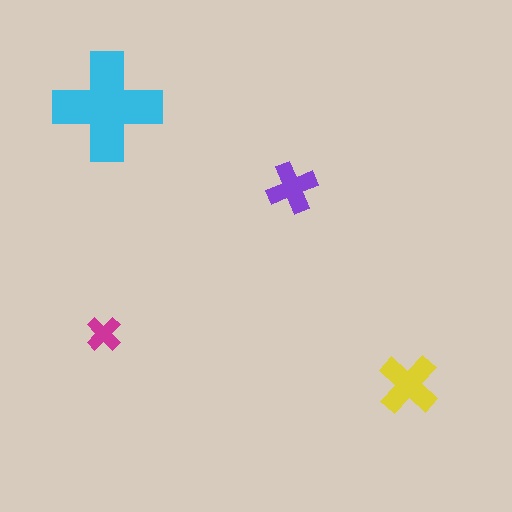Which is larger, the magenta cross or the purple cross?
The purple one.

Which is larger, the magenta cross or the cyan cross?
The cyan one.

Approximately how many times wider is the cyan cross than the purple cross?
About 2 times wider.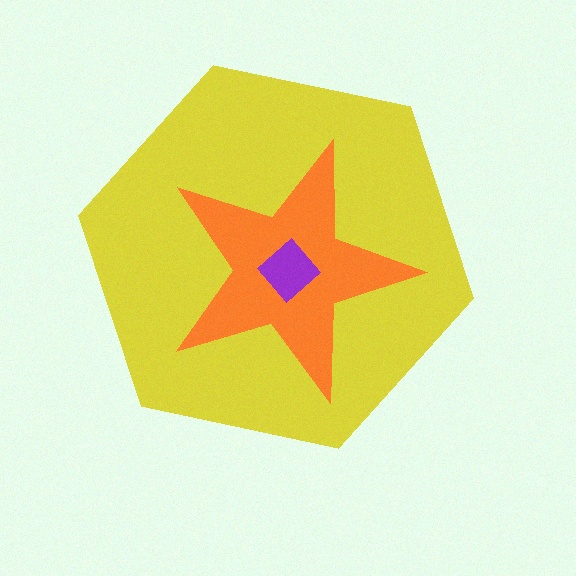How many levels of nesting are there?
3.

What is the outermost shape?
The yellow hexagon.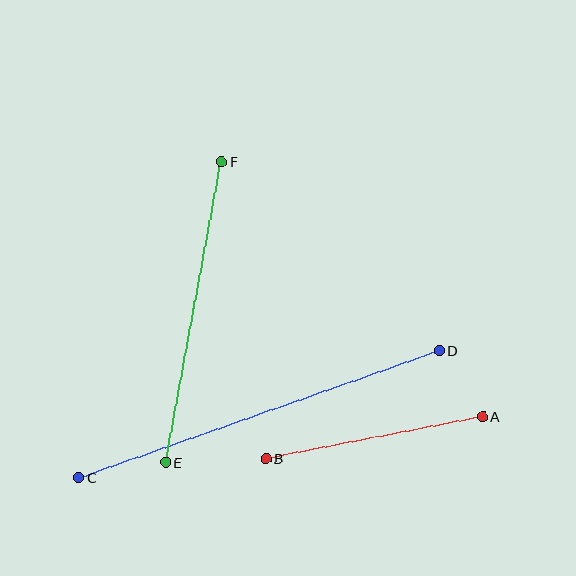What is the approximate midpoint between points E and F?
The midpoint is at approximately (194, 312) pixels.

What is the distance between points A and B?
The distance is approximately 221 pixels.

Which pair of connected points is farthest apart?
Points C and D are farthest apart.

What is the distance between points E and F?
The distance is approximately 306 pixels.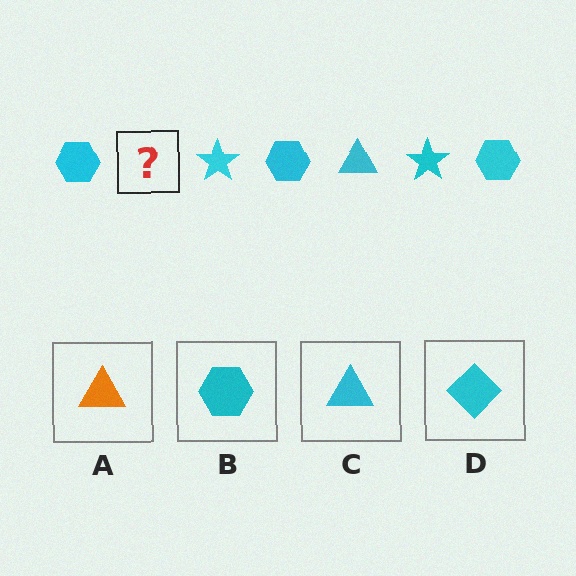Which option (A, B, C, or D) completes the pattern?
C.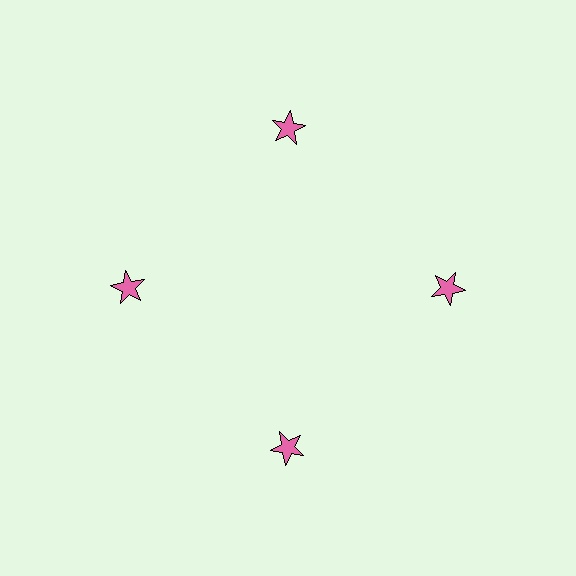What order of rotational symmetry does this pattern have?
This pattern has 4-fold rotational symmetry.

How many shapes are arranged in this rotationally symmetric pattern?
There are 4 shapes, arranged in 4 groups of 1.